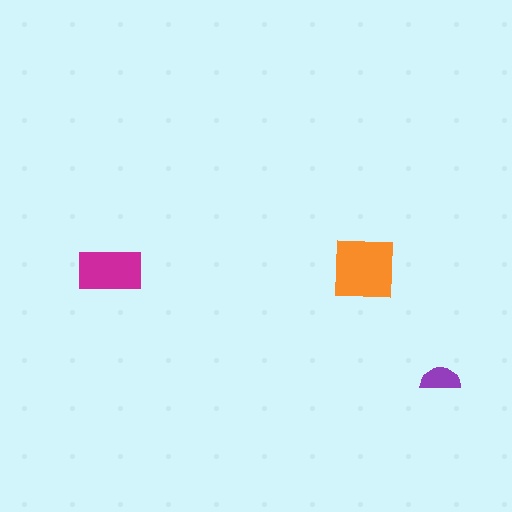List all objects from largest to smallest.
The orange square, the magenta rectangle, the purple semicircle.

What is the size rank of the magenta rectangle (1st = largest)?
2nd.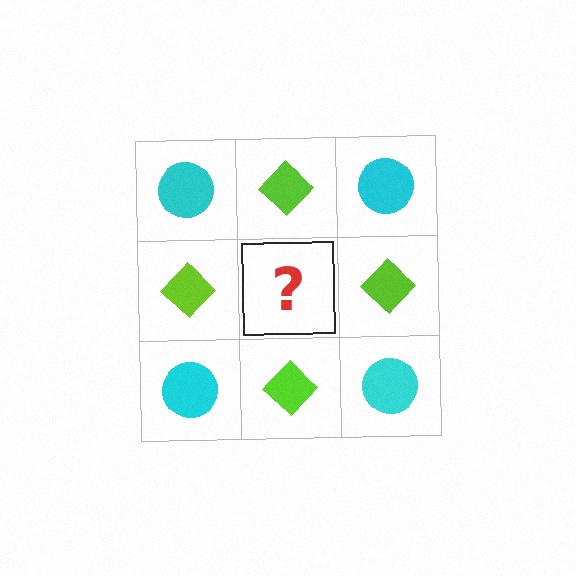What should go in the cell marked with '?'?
The missing cell should contain a cyan circle.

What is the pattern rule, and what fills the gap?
The rule is that it alternates cyan circle and lime diamond in a checkerboard pattern. The gap should be filled with a cyan circle.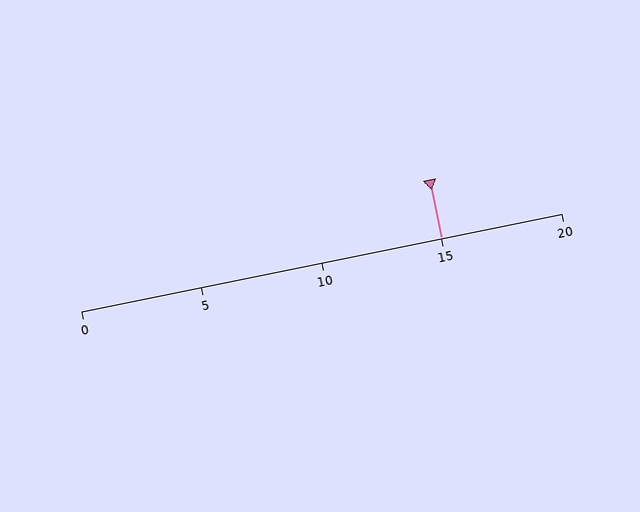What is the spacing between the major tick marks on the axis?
The major ticks are spaced 5 apart.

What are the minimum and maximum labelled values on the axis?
The axis runs from 0 to 20.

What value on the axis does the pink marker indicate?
The marker indicates approximately 15.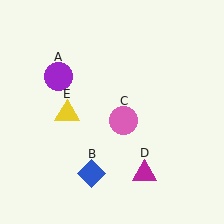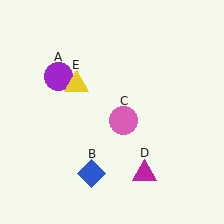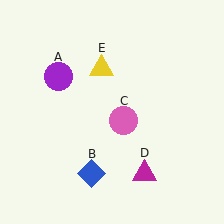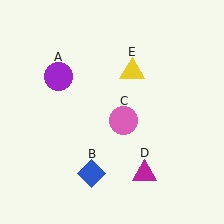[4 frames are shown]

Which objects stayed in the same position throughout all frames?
Purple circle (object A) and blue diamond (object B) and pink circle (object C) and magenta triangle (object D) remained stationary.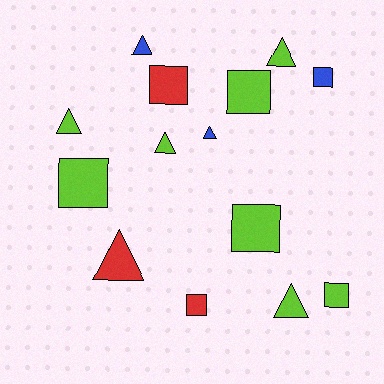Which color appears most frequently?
Lime, with 8 objects.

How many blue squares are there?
There is 1 blue square.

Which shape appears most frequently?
Square, with 7 objects.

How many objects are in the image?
There are 14 objects.